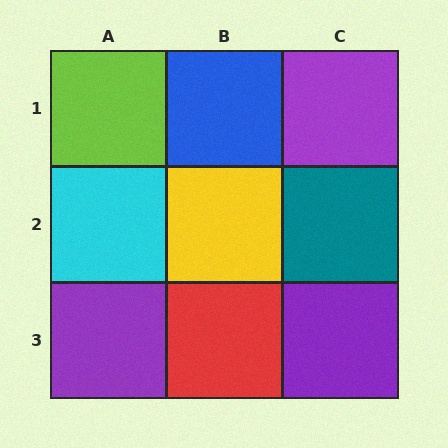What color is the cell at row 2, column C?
Teal.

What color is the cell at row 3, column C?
Purple.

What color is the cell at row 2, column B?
Yellow.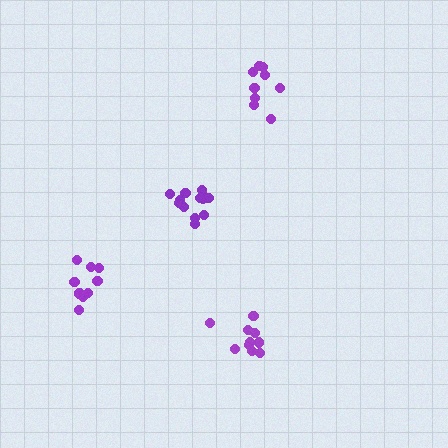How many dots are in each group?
Group 1: 13 dots, Group 2: 9 dots, Group 3: 9 dots, Group 4: 10 dots (41 total).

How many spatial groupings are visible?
There are 4 spatial groupings.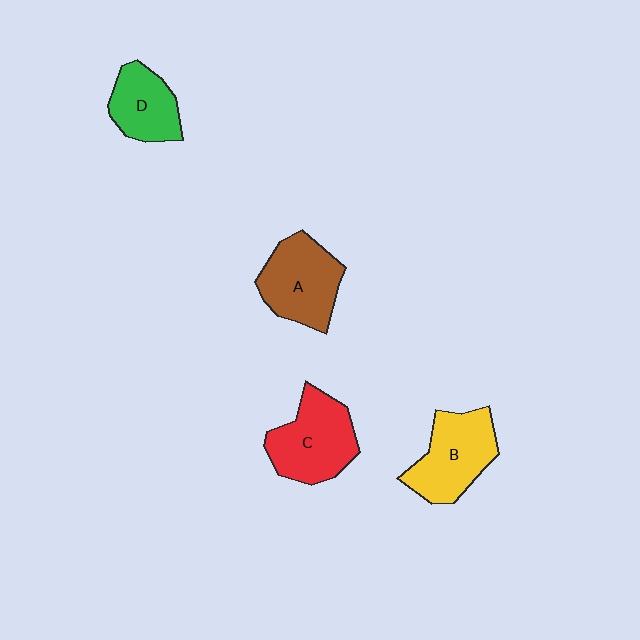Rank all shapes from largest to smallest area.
From largest to smallest: C (red), B (yellow), A (brown), D (green).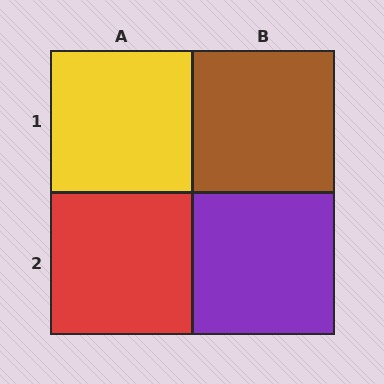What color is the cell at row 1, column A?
Yellow.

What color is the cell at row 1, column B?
Brown.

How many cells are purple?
1 cell is purple.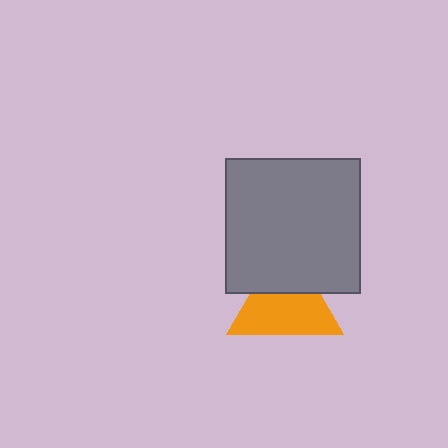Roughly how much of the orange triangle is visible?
Most of it is visible (roughly 65%).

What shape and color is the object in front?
The object in front is a gray square.